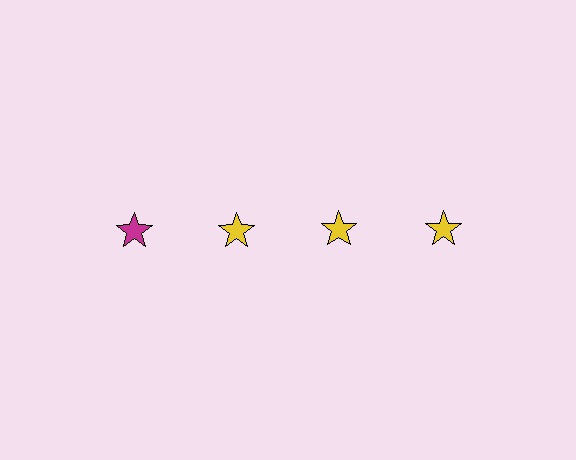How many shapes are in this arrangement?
There are 4 shapes arranged in a grid pattern.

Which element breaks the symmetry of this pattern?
The magenta star in the top row, leftmost column breaks the symmetry. All other shapes are yellow stars.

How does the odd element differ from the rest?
It has a different color: magenta instead of yellow.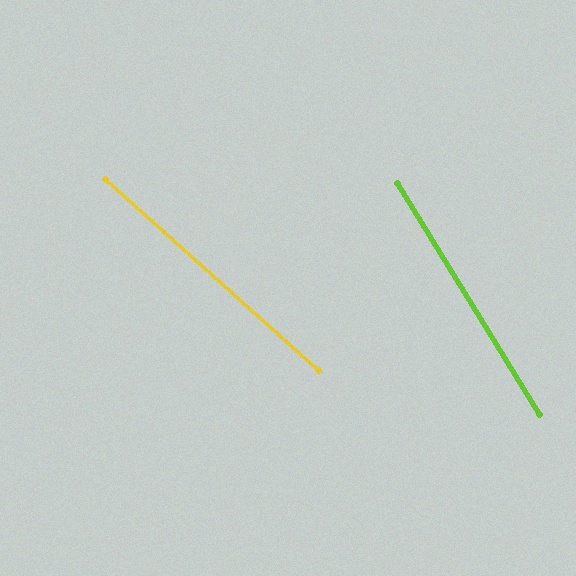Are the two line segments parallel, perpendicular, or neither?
Neither parallel nor perpendicular — they differ by about 17°.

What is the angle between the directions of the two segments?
Approximately 17 degrees.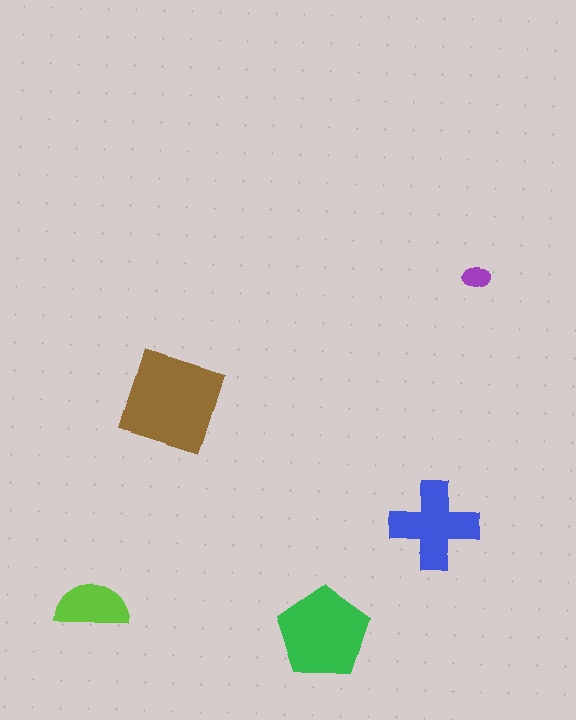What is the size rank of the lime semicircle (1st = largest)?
4th.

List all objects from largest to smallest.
The brown square, the green pentagon, the blue cross, the lime semicircle, the purple ellipse.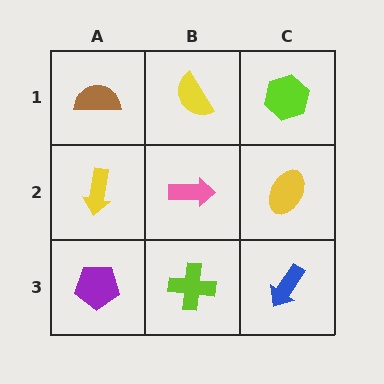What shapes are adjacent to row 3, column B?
A pink arrow (row 2, column B), a purple pentagon (row 3, column A), a blue arrow (row 3, column C).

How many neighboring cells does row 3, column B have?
3.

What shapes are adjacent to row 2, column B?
A yellow semicircle (row 1, column B), a lime cross (row 3, column B), a yellow arrow (row 2, column A), a yellow ellipse (row 2, column C).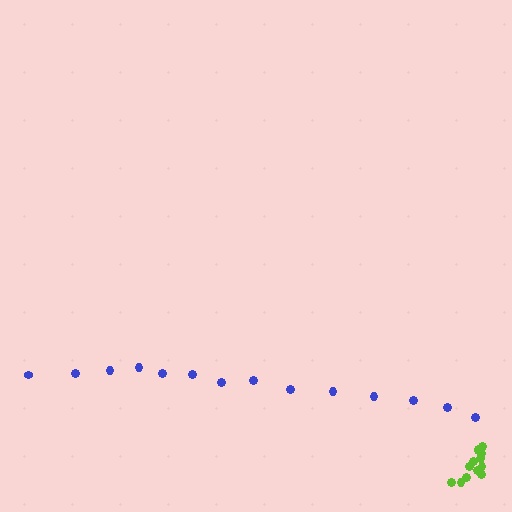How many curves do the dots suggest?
There are 2 distinct paths.